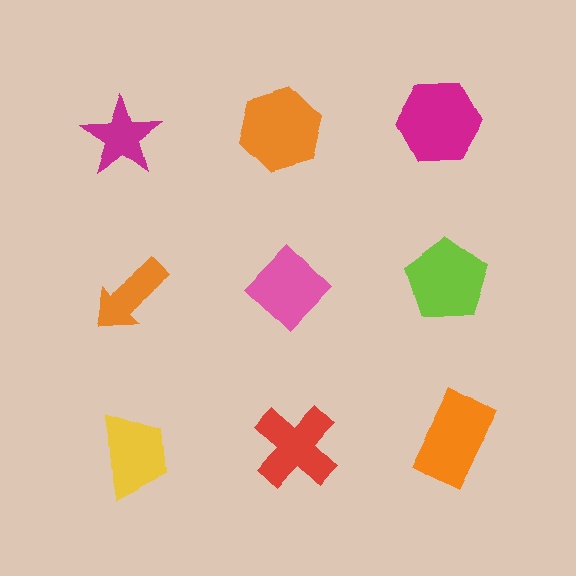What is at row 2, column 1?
An orange arrow.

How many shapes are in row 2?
3 shapes.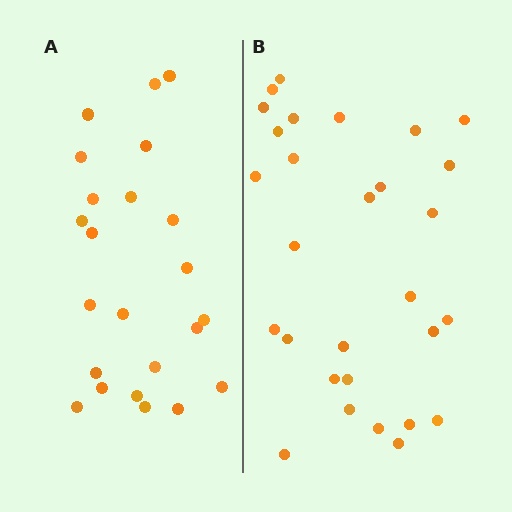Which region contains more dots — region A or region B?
Region B (the right region) has more dots.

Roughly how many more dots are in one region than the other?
Region B has about 6 more dots than region A.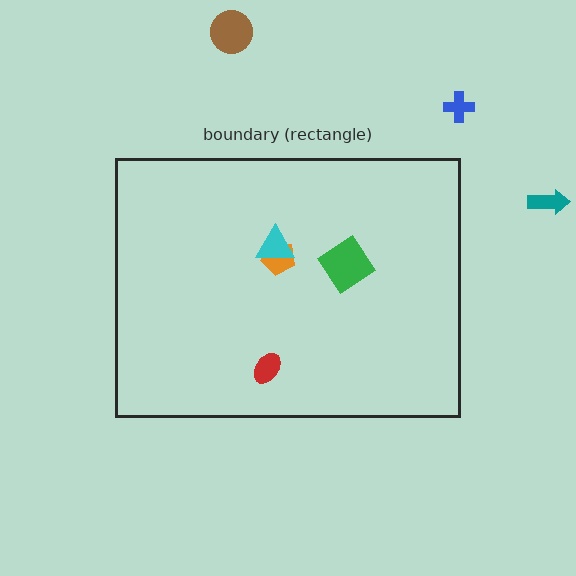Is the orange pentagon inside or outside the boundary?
Inside.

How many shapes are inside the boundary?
4 inside, 3 outside.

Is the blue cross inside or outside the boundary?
Outside.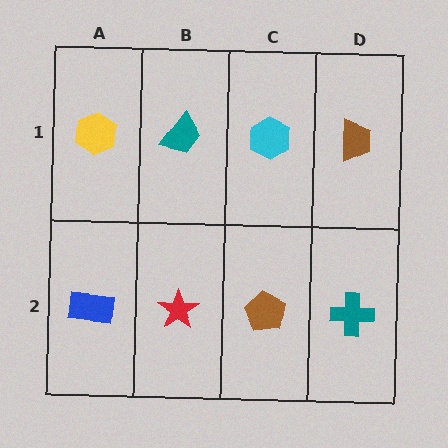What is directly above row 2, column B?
A teal trapezoid.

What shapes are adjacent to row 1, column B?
A red star (row 2, column B), a yellow hexagon (row 1, column A), a cyan hexagon (row 1, column C).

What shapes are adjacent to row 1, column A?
A blue rectangle (row 2, column A), a teal trapezoid (row 1, column B).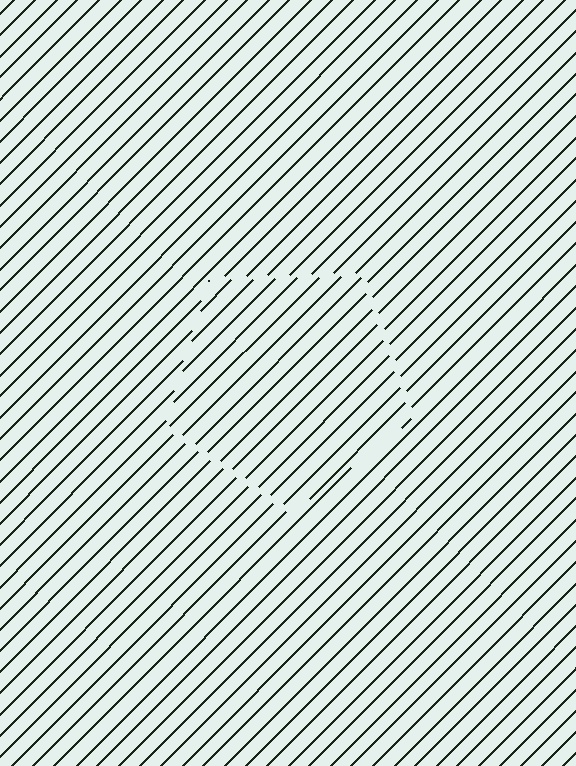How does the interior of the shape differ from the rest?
The interior of the shape contains the same grating, shifted by half a period — the contour is defined by the phase discontinuity where line-ends from the inner and outer gratings abut.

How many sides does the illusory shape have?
5 sides — the line-ends trace a pentagon.